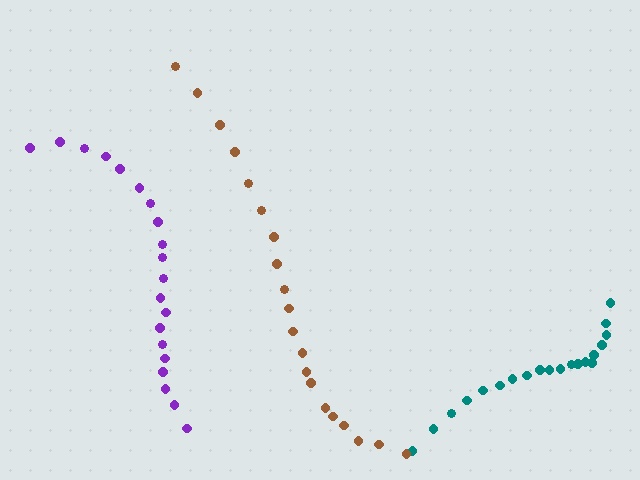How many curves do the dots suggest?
There are 3 distinct paths.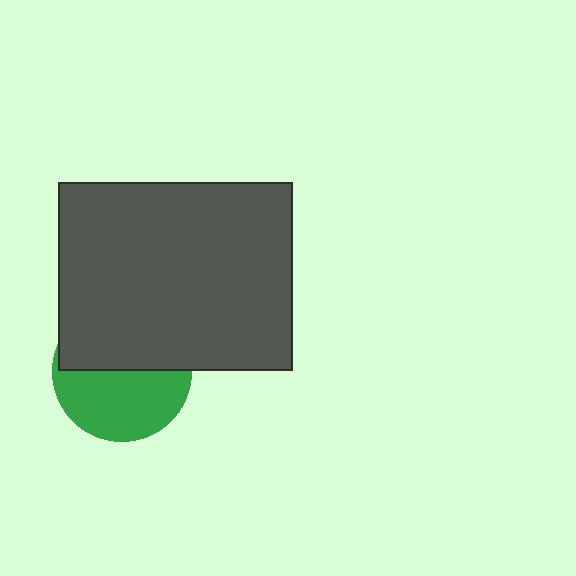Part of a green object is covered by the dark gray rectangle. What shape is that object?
It is a circle.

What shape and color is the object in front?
The object in front is a dark gray rectangle.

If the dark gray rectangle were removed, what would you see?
You would see the complete green circle.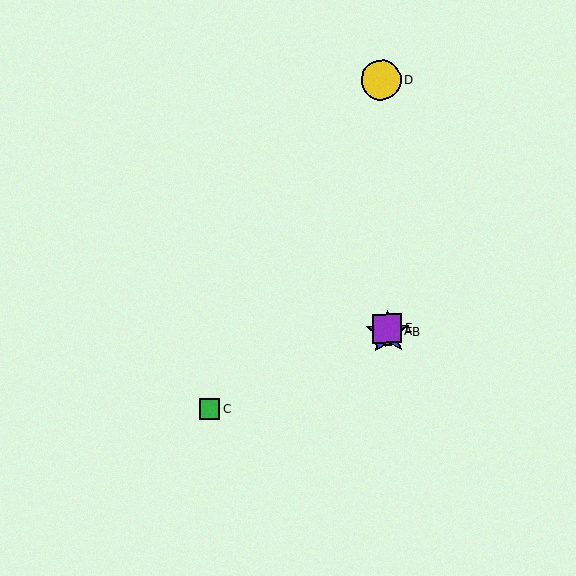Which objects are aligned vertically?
Objects A, B, D, E are aligned vertically.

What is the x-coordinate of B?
Object B is at x≈387.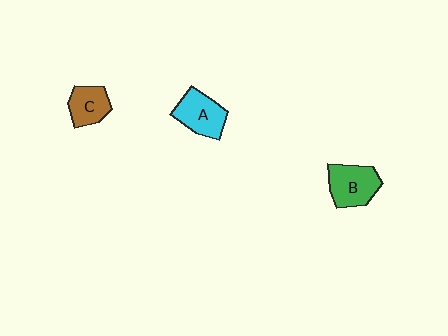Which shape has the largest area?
Shape B (green).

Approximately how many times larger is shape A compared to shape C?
Approximately 1.3 times.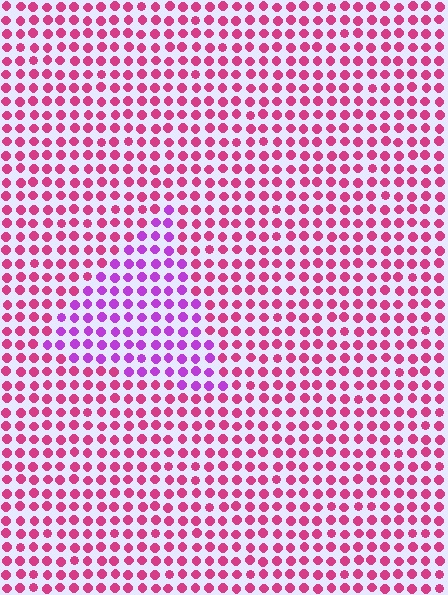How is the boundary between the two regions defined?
The boundary is defined purely by a slight shift in hue (about 41 degrees). Spacing, size, and orientation are identical on both sides.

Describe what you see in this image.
The image is filled with small magenta elements in a uniform arrangement. A triangle-shaped region is visible where the elements are tinted to a slightly different hue, forming a subtle color boundary.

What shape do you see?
I see a triangle.